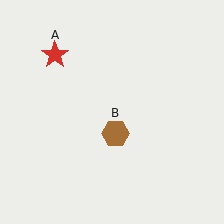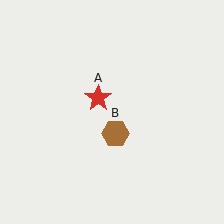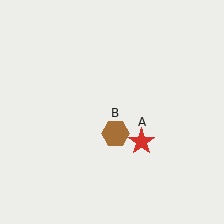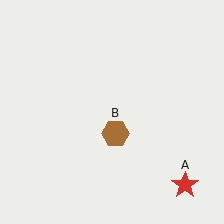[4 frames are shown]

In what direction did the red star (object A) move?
The red star (object A) moved down and to the right.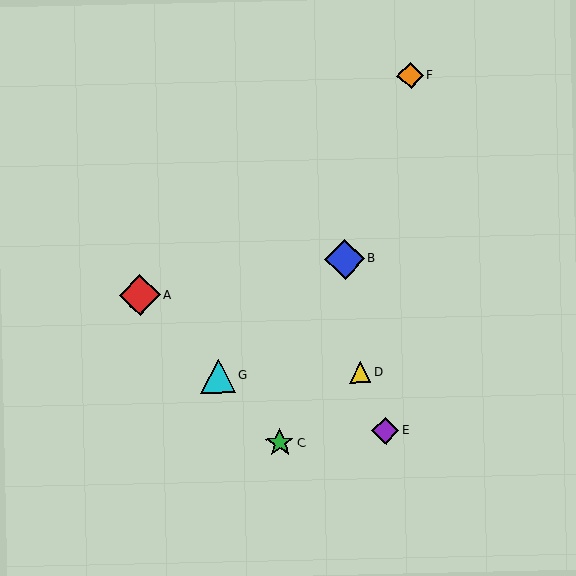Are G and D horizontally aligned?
Yes, both are at y≈376.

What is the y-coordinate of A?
Object A is at y≈295.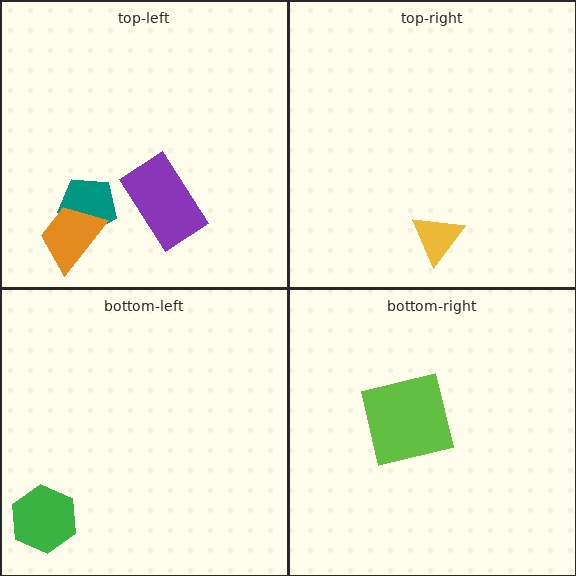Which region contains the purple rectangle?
The top-left region.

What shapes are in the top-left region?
The purple rectangle, the teal pentagon, the orange trapezoid.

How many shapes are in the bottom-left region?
1.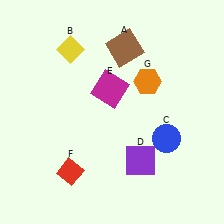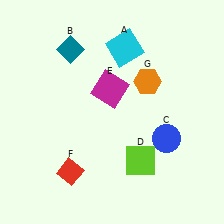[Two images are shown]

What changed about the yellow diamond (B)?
In Image 1, B is yellow. In Image 2, it changed to teal.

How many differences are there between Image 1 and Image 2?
There are 3 differences between the two images.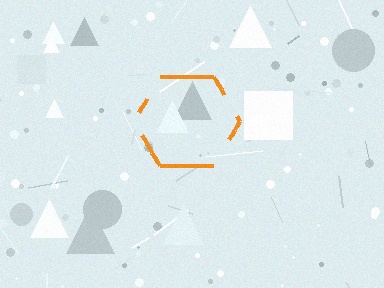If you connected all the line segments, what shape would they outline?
They would outline a hexagon.